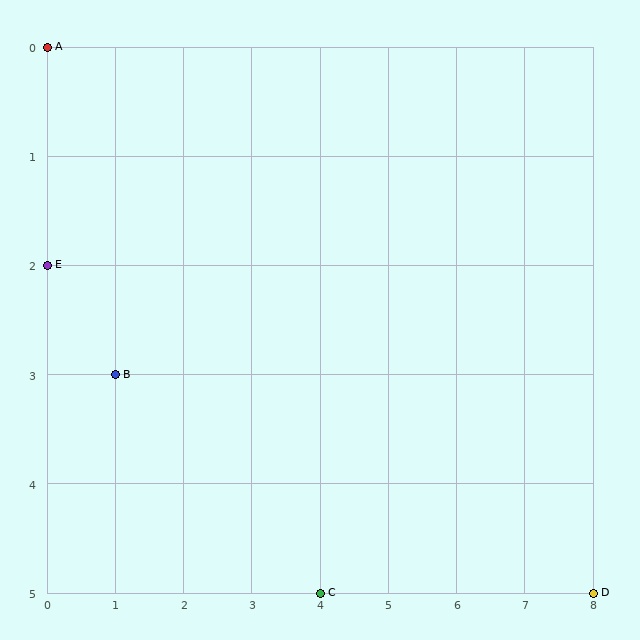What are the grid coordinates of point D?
Point D is at grid coordinates (8, 5).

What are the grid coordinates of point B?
Point B is at grid coordinates (1, 3).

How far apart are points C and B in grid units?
Points C and B are 3 columns and 2 rows apart (about 3.6 grid units diagonally).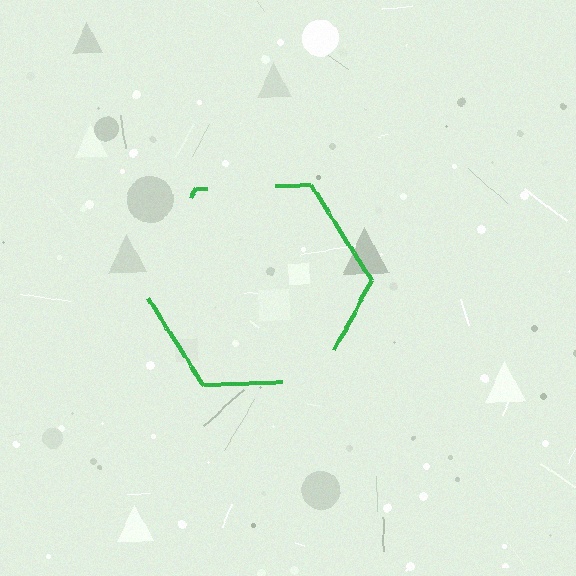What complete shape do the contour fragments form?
The contour fragments form a hexagon.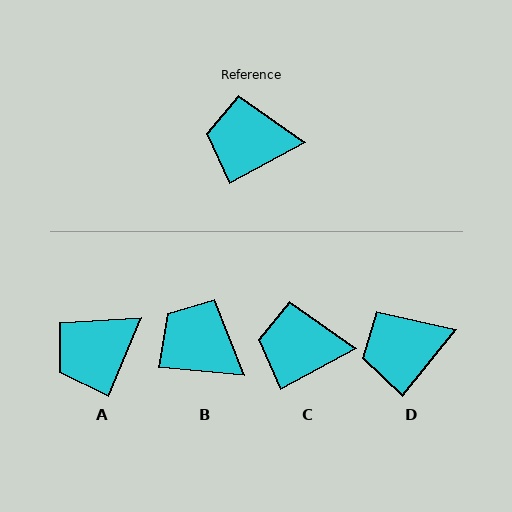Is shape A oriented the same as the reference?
No, it is off by about 39 degrees.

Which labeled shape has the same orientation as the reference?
C.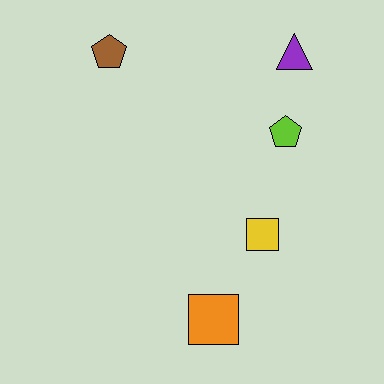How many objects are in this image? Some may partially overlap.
There are 5 objects.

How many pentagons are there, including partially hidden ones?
There are 2 pentagons.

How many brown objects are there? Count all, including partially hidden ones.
There is 1 brown object.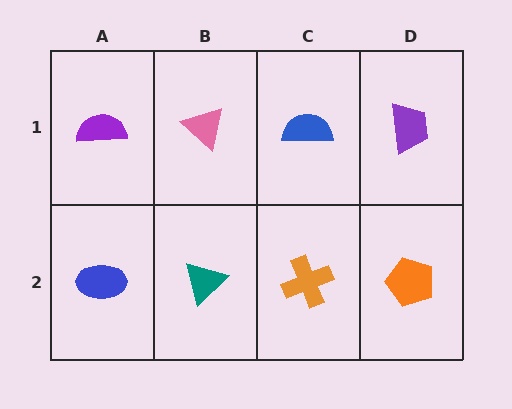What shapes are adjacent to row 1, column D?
An orange pentagon (row 2, column D), a blue semicircle (row 1, column C).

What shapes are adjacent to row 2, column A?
A purple semicircle (row 1, column A), a teal triangle (row 2, column B).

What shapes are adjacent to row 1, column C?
An orange cross (row 2, column C), a pink triangle (row 1, column B), a purple trapezoid (row 1, column D).